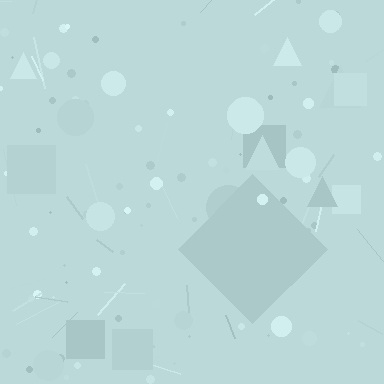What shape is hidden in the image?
A diamond is hidden in the image.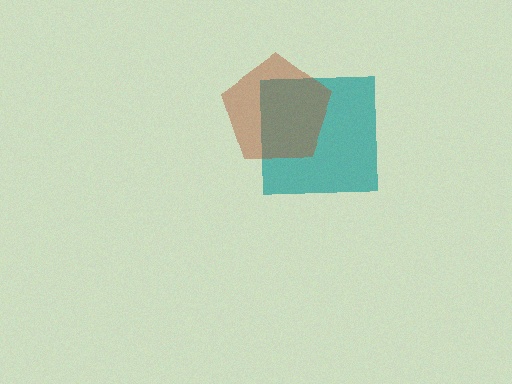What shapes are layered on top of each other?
The layered shapes are: a teal square, a brown pentagon.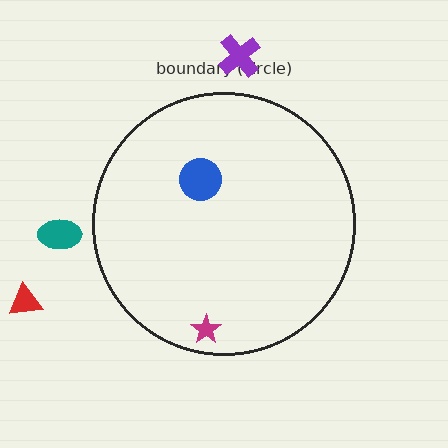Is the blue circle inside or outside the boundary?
Inside.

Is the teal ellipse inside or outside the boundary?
Outside.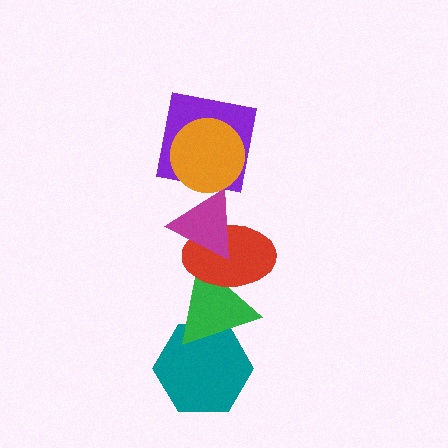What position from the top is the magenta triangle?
The magenta triangle is 3rd from the top.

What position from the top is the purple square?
The purple square is 2nd from the top.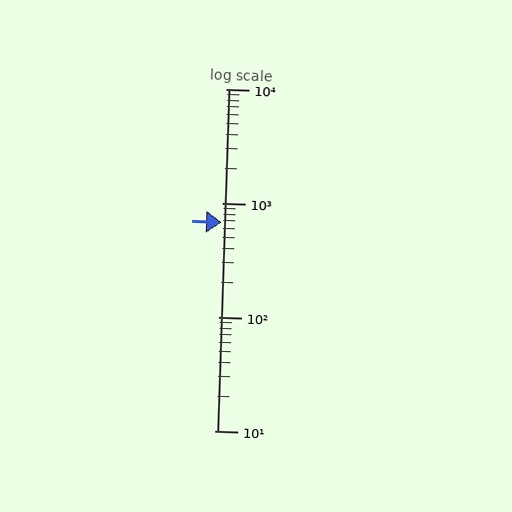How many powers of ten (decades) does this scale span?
The scale spans 3 decades, from 10 to 10000.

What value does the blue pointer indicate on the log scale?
The pointer indicates approximately 670.